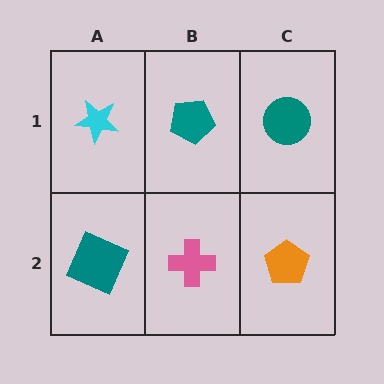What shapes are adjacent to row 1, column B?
A pink cross (row 2, column B), a cyan star (row 1, column A), a teal circle (row 1, column C).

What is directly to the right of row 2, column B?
An orange pentagon.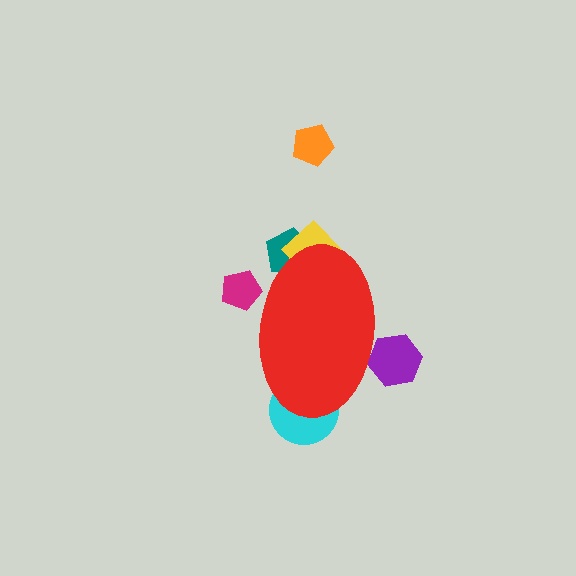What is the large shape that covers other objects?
A red ellipse.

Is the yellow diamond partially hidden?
Yes, the yellow diamond is partially hidden behind the red ellipse.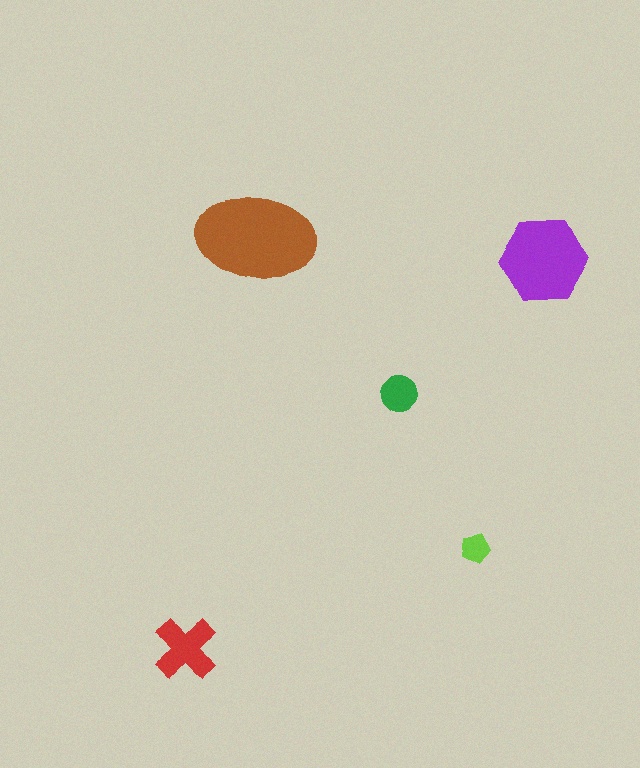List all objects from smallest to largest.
The lime pentagon, the green circle, the red cross, the purple hexagon, the brown ellipse.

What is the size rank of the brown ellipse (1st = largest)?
1st.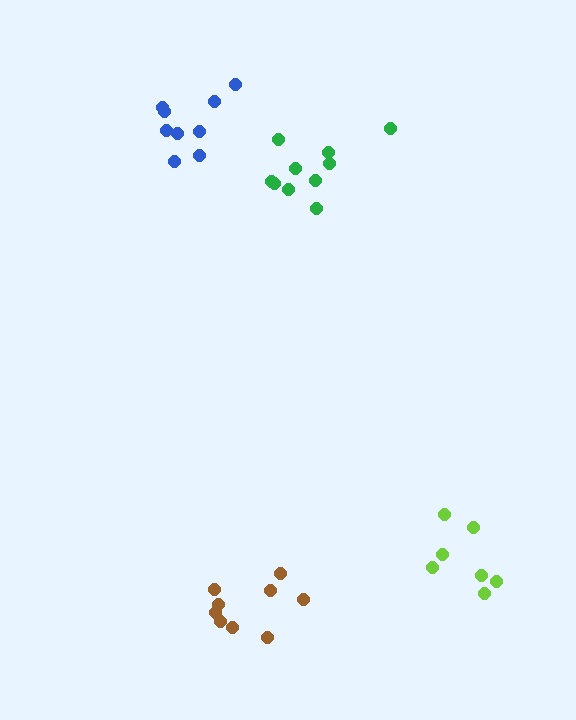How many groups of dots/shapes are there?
There are 4 groups.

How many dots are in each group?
Group 1: 9 dots, Group 2: 7 dots, Group 3: 10 dots, Group 4: 9 dots (35 total).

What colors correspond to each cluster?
The clusters are colored: blue, lime, green, brown.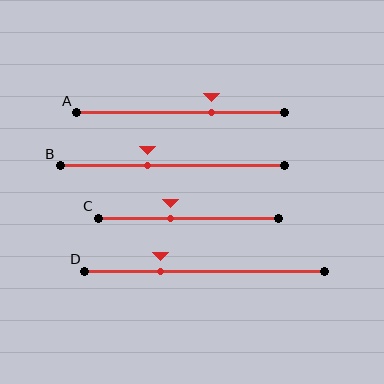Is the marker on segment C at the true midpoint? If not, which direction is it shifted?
No, the marker on segment C is shifted to the left by about 10% of the segment length.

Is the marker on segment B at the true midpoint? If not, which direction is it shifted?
No, the marker on segment B is shifted to the left by about 11% of the segment length.